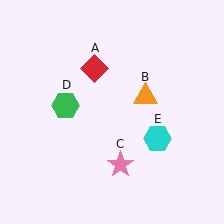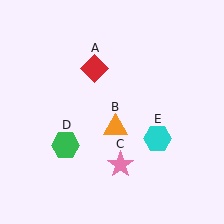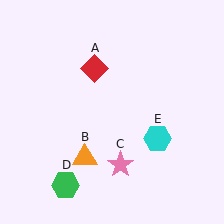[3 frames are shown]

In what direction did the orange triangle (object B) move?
The orange triangle (object B) moved down and to the left.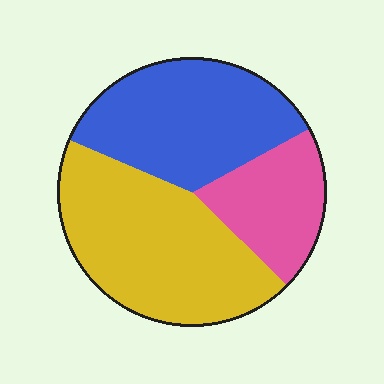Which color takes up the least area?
Pink, at roughly 20%.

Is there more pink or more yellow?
Yellow.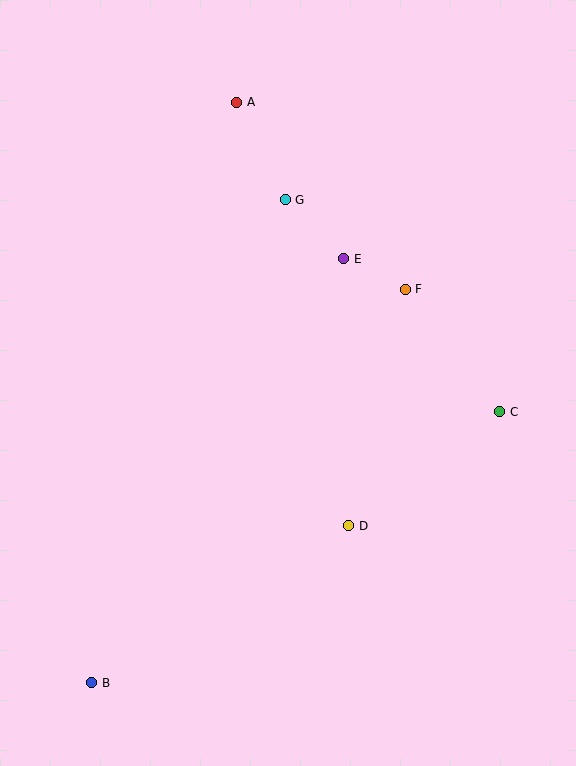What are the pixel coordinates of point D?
Point D is at (349, 526).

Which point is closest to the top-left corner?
Point A is closest to the top-left corner.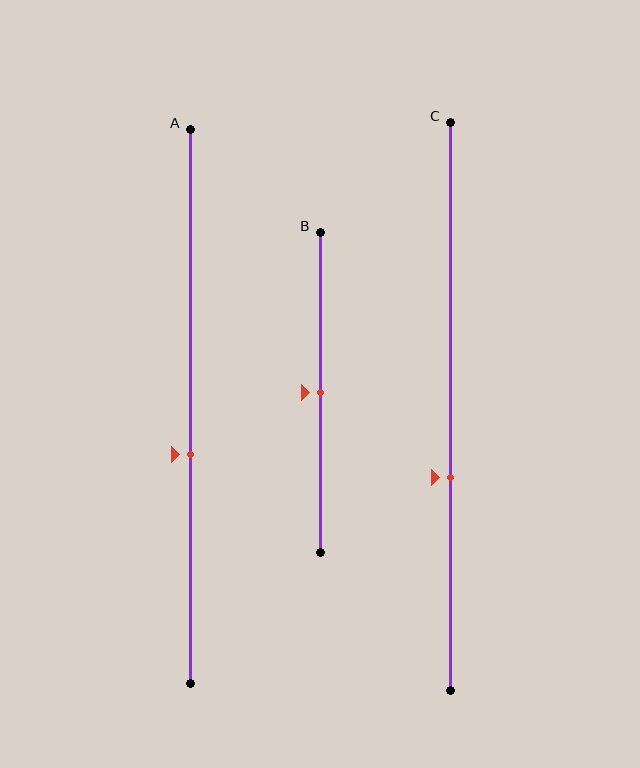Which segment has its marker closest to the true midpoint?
Segment B has its marker closest to the true midpoint.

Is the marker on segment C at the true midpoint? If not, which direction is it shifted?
No, the marker on segment C is shifted downward by about 12% of the segment length.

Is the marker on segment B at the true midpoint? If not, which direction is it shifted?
Yes, the marker on segment B is at the true midpoint.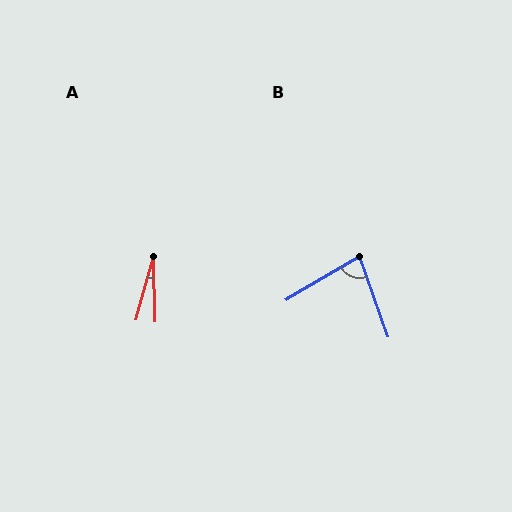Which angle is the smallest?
A, at approximately 17 degrees.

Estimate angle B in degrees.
Approximately 79 degrees.